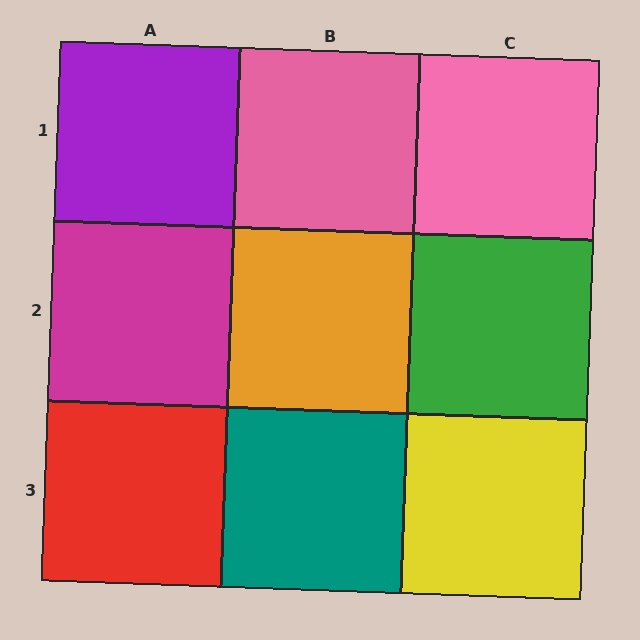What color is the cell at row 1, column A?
Purple.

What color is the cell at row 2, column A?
Magenta.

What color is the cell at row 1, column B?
Pink.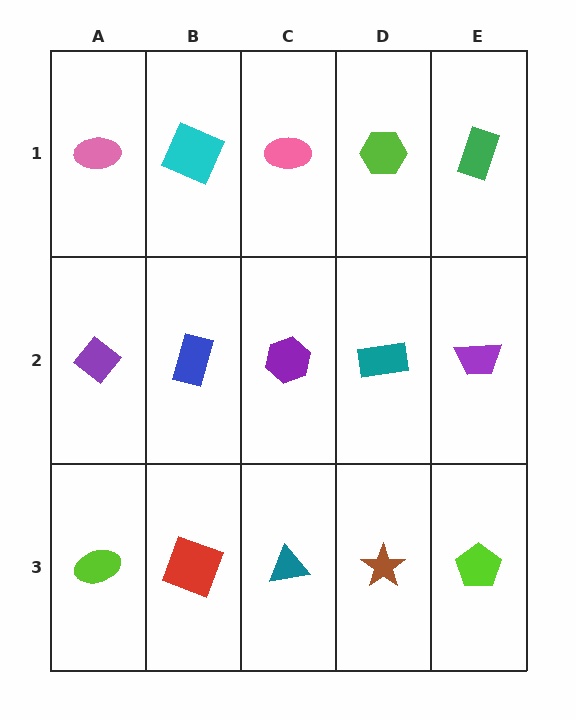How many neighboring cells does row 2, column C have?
4.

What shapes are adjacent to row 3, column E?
A purple trapezoid (row 2, column E), a brown star (row 3, column D).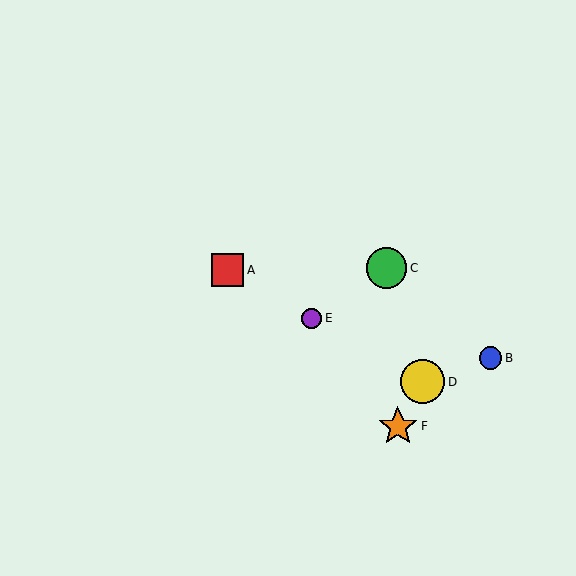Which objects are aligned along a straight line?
Objects A, D, E are aligned along a straight line.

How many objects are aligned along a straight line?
3 objects (A, D, E) are aligned along a straight line.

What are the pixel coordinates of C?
Object C is at (387, 268).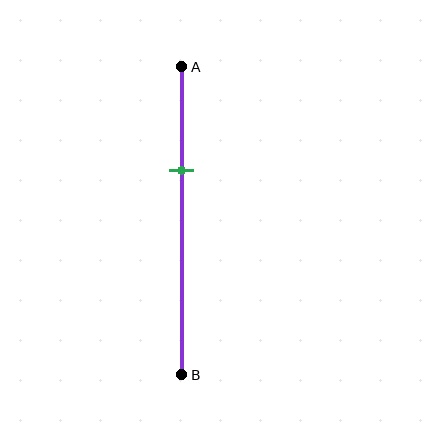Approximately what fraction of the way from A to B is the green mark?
The green mark is approximately 35% of the way from A to B.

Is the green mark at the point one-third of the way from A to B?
Yes, the mark is approximately at the one-third point.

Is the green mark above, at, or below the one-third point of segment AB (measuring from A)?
The green mark is approximately at the one-third point of segment AB.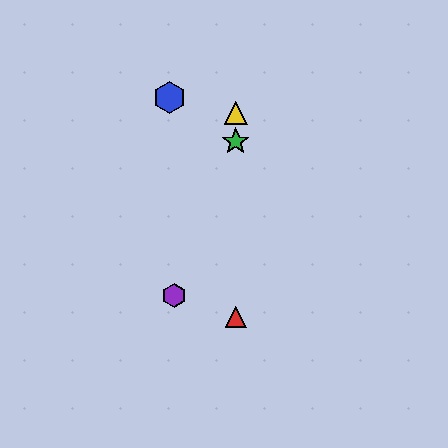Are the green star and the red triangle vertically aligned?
Yes, both are at x≈236.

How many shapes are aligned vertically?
3 shapes (the red triangle, the green star, the yellow triangle) are aligned vertically.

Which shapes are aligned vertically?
The red triangle, the green star, the yellow triangle are aligned vertically.